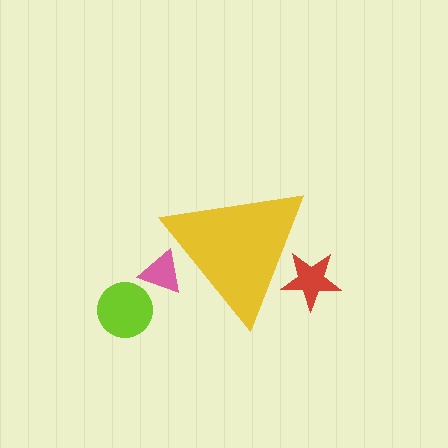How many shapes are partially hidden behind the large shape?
2 shapes are partially hidden.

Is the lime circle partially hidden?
No, the lime circle is fully visible.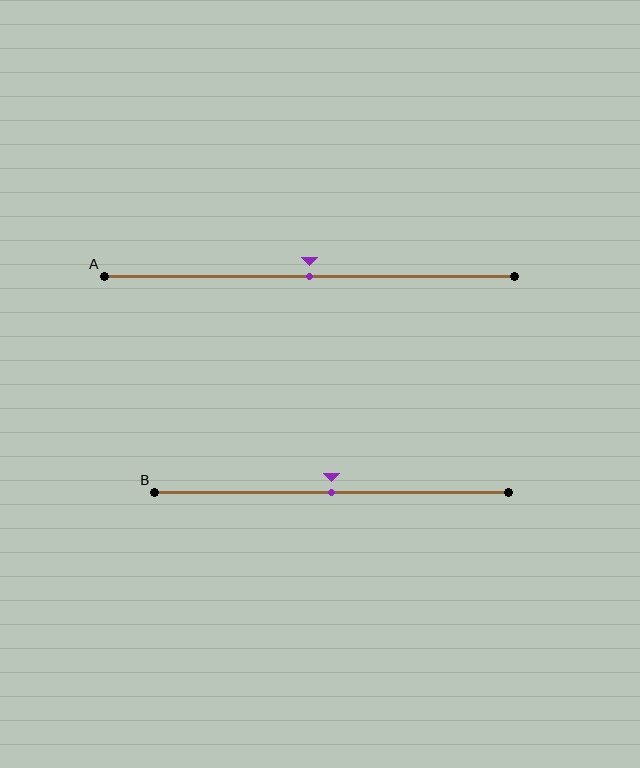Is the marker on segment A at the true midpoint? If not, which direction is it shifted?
Yes, the marker on segment A is at the true midpoint.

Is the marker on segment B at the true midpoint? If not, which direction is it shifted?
Yes, the marker on segment B is at the true midpoint.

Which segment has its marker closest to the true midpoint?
Segment A has its marker closest to the true midpoint.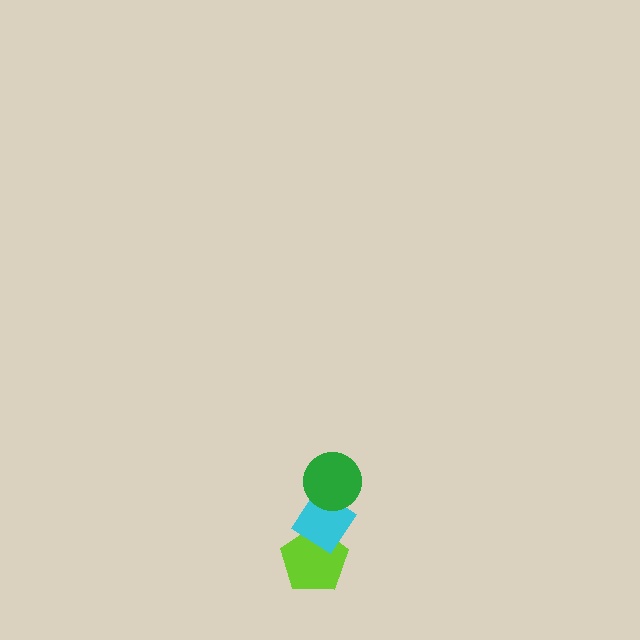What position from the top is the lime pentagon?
The lime pentagon is 3rd from the top.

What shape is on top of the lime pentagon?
The cyan diamond is on top of the lime pentagon.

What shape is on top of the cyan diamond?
The green circle is on top of the cyan diamond.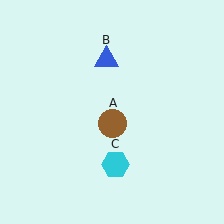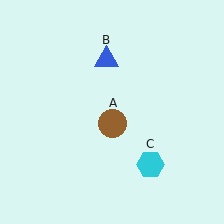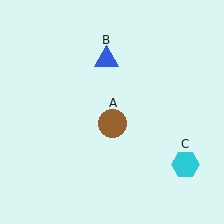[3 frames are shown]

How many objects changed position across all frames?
1 object changed position: cyan hexagon (object C).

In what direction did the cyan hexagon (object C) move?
The cyan hexagon (object C) moved right.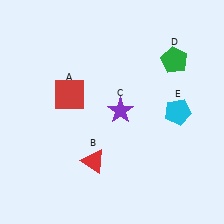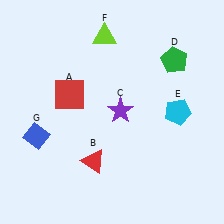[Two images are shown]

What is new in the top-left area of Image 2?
A lime triangle (F) was added in the top-left area of Image 2.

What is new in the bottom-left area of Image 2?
A blue diamond (G) was added in the bottom-left area of Image 2.